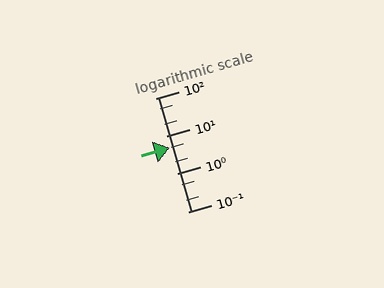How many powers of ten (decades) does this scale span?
The scale spans 3 decades, from 0.1 to 100.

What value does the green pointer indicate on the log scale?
The pointer indicates approximately 5.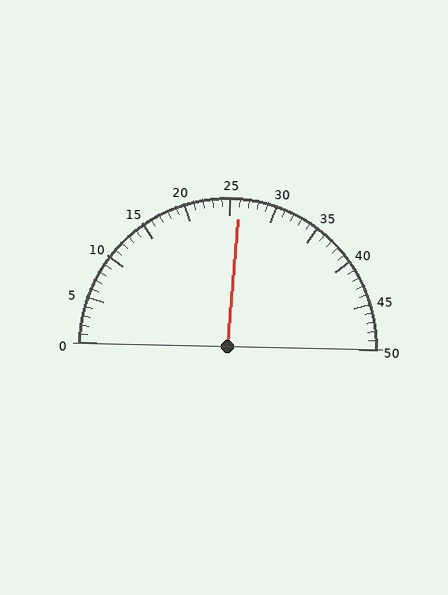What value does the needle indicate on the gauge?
The needle indicates approximately 26.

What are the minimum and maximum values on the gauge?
The gauge ranges from 0 to 50.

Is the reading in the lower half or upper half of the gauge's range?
The reading is in the upper half of the range (0 to 50).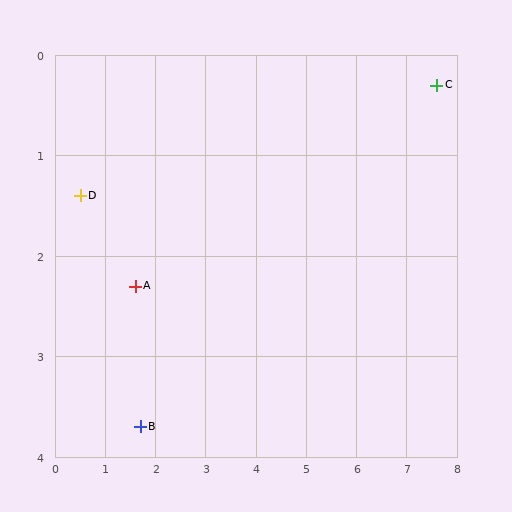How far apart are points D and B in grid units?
Points D and B are about 2.6 grid units apart.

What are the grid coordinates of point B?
Point B is at approximately (1.7, 3.7).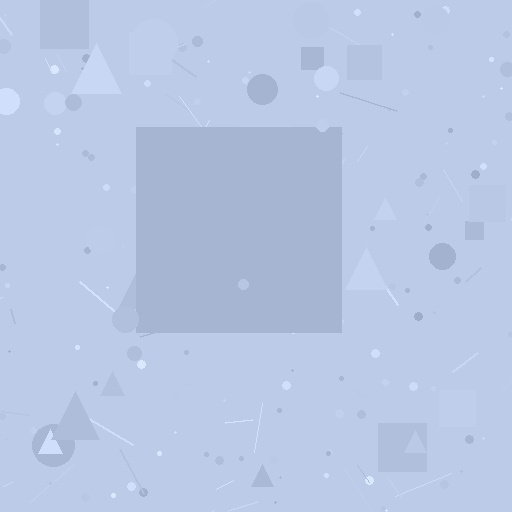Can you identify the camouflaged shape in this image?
The camouflaged shape is a square.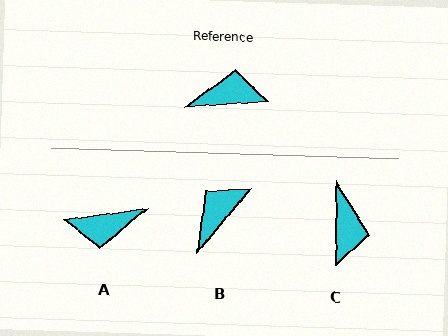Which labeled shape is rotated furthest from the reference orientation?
A, about 176 degrees away.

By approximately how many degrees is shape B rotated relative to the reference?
Approximately 46 degrees counter-clockwise.